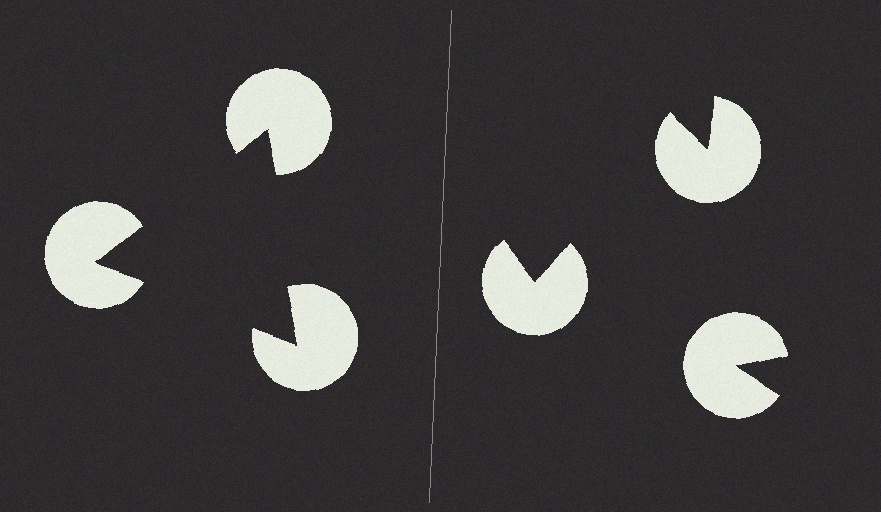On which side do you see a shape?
An illusory triangle appears on the left side. On the right side the wedge cuts are rotated, so no coherent shape forms.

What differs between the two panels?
The pac-man discs are positioned identically on both sides; only the wedge orientations differ. On the left they align to a triangle; on the right they are misaligned.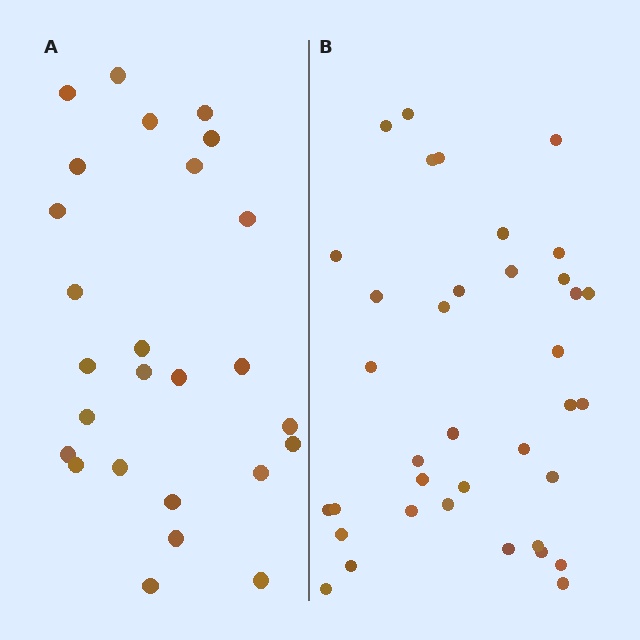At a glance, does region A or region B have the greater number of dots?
Region B (the right region) has more dots.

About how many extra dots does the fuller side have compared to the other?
Region B has roughly 12 or so more dots than region A.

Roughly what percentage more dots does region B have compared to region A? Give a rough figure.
About 40% more.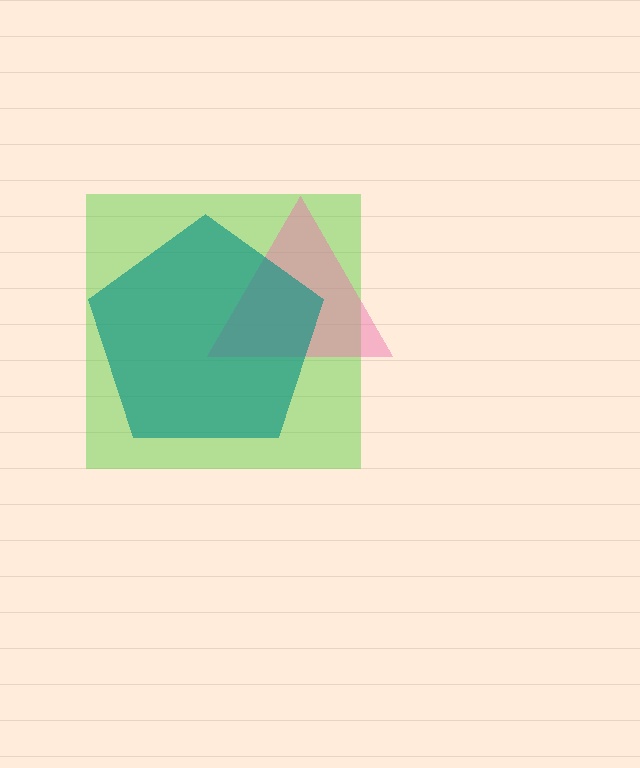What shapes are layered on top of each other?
The layered shapes are: a lime square, a pink triangle, a teal pentagon.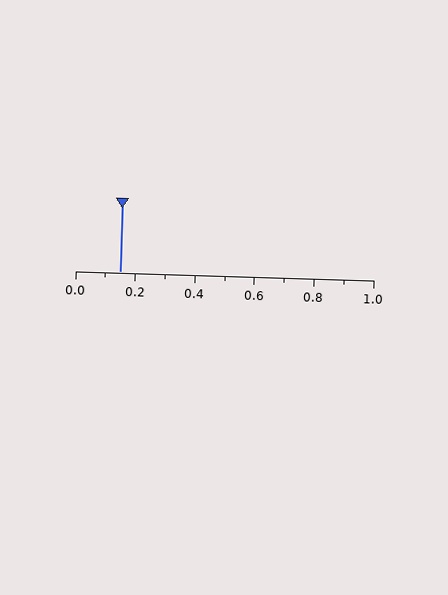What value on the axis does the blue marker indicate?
The marker indicates approximately 0.15.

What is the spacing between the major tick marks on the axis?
The major ticks are spaced 0.2 apart.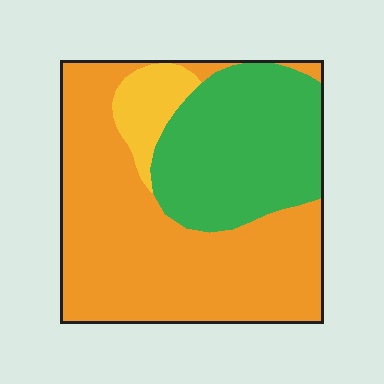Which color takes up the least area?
Yellow, at roughly 10%.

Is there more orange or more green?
Orange.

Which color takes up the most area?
Orange, at roughly 60%.